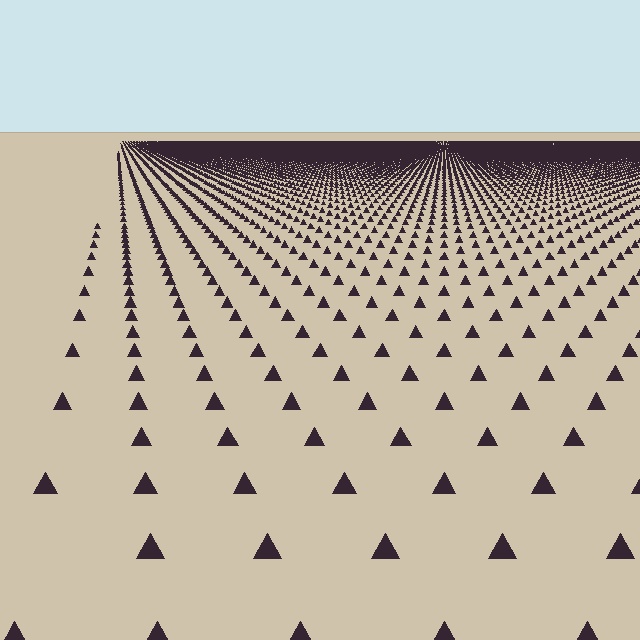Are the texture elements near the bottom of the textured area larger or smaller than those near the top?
Larger. Near the bottom, elements are closer to the viewer and appear at a bigger on-screen size.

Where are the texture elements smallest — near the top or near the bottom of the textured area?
Near the top.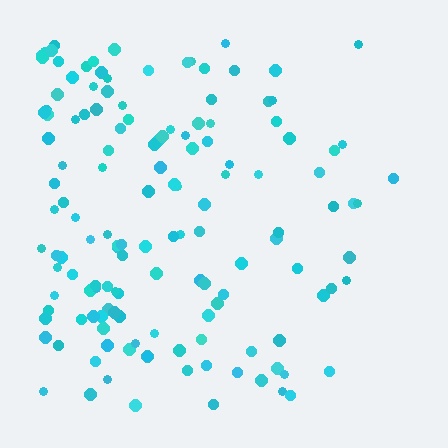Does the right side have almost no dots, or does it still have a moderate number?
Still a moderate number, just noticeably fewer than the left.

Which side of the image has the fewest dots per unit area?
The right.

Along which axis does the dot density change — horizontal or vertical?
Horizontal.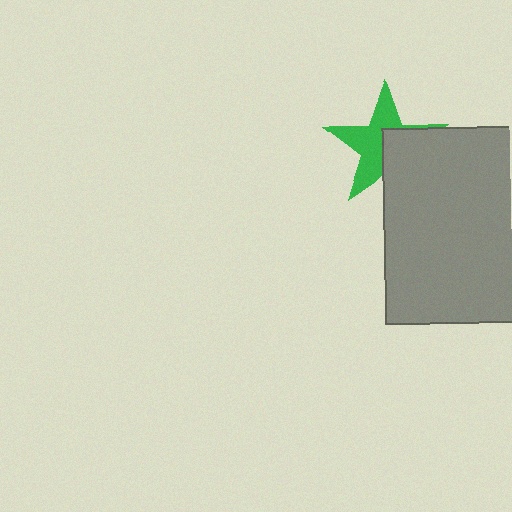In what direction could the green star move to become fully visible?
The green star could move toward the upper-left. That would shift it out from behind the gray rectangle entirely.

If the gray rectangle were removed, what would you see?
You would see the complete green star.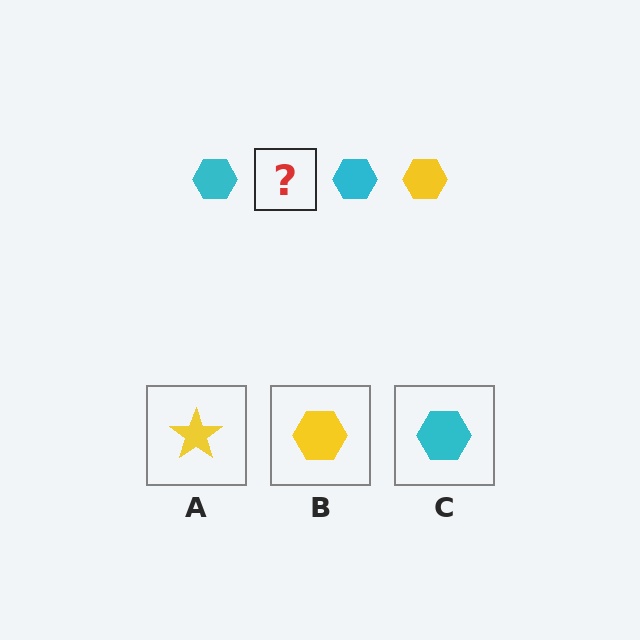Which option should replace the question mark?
Option B.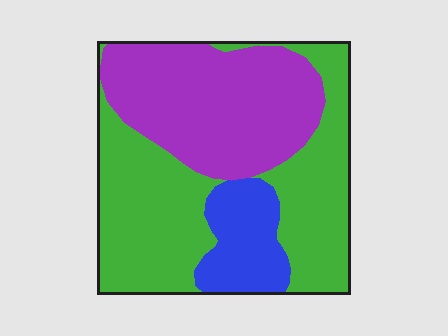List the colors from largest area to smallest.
From largest to smallest: green, purple, blue.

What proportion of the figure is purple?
Purple covers about 35% of the figure.